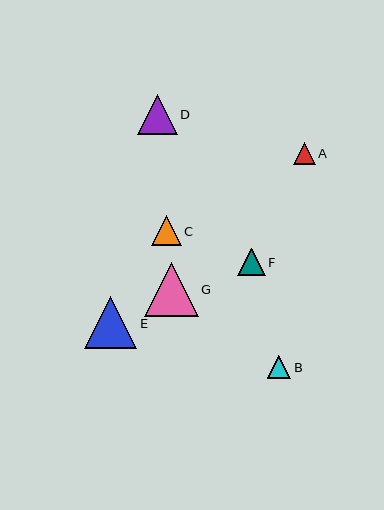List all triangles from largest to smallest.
From largest to smallest: G, E, D, C, F, B, A.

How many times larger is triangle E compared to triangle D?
Triangle E is approximately 1.3 times the size of triangle D.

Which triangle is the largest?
Triangle G is the largest with a size of approximately 54 pixels.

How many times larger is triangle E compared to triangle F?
Triangle E is approximately 1.9 times the size of triangle F.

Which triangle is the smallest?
Triangle A is the smallest with a size of approximately 22 pixels.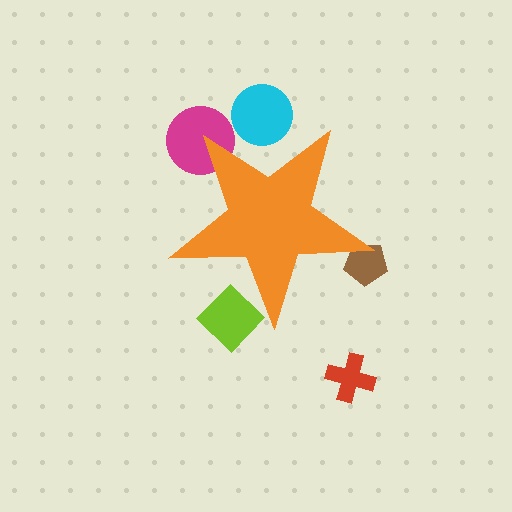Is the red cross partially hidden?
No, the red cross is fully visible.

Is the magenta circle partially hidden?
Yes, the magenta circle is partially hidden behind the orange star.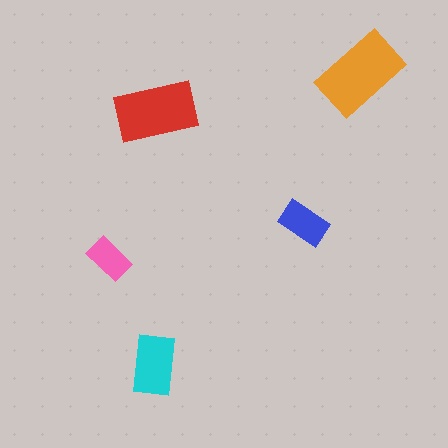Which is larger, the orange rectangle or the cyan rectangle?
The orange one.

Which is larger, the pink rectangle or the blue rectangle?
The blue one.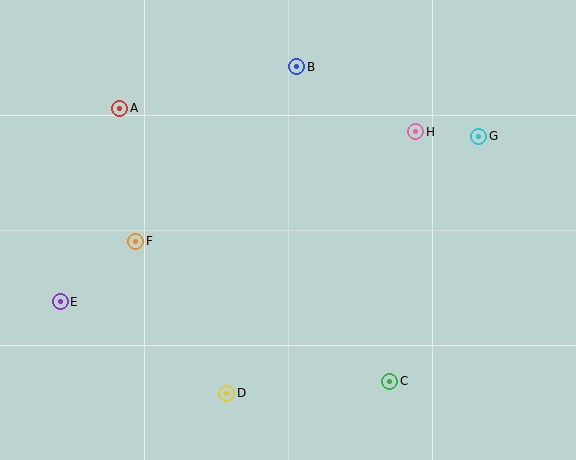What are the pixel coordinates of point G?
Point G is at (479, 136).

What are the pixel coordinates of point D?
Point D is at (227, 393).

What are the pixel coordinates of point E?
Point E is at (60, 302).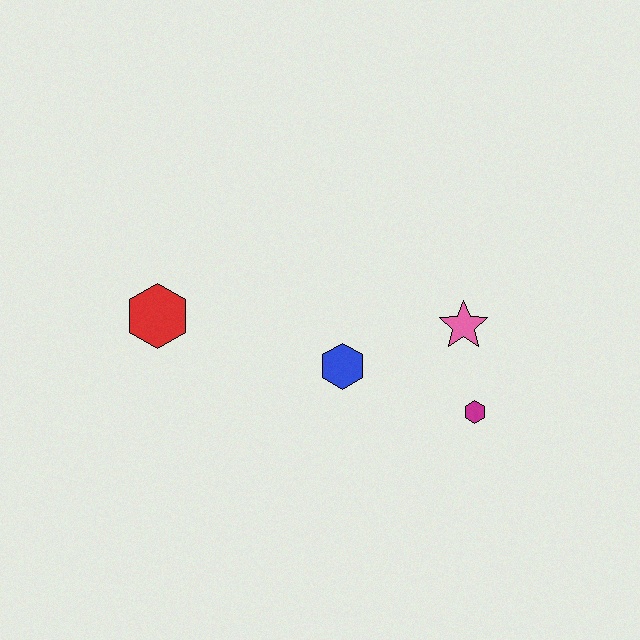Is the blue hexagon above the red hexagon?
No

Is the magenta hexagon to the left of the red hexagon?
No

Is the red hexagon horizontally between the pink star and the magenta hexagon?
No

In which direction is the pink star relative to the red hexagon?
The pink star is to the right of the red hexagon.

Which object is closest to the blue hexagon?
The pink star is closest to the blue hexagon.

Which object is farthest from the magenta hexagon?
The red hexagon is farthest from the magenta hexagon.